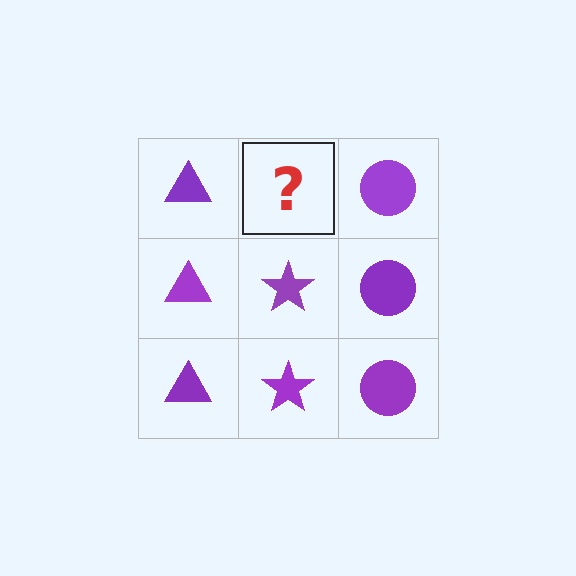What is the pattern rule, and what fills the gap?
The rule is that each column has a consistent shape. The gap should be filled with a purple star.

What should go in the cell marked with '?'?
The missing cell should contain a purple star.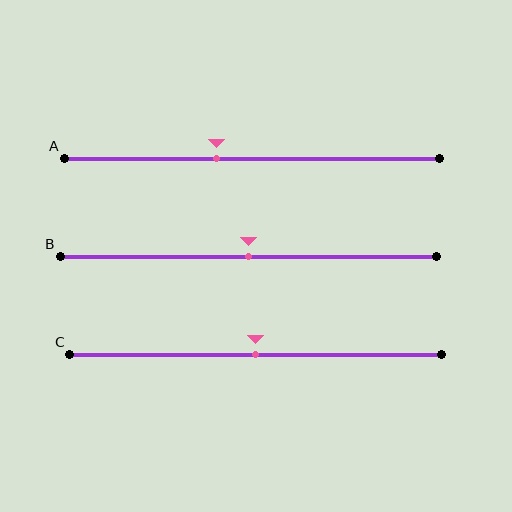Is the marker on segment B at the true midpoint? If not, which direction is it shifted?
Yes, the marker on segment B is at the true midpoint.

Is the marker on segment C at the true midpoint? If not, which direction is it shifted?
Yes, the marker on segment C is at the true midpoint.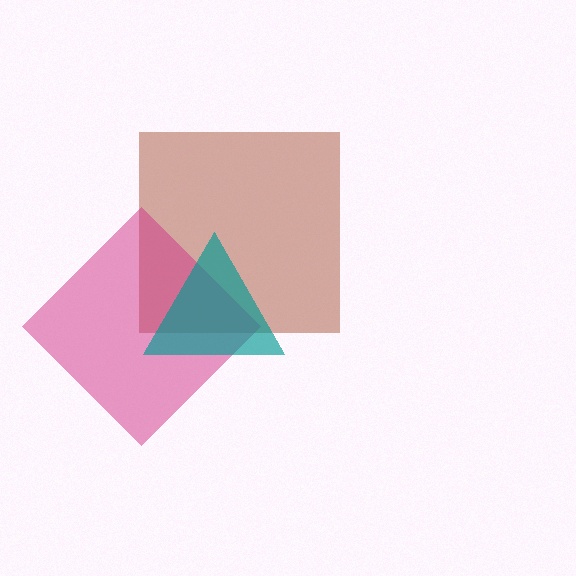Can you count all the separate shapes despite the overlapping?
Yes, there are 3 separate shapes.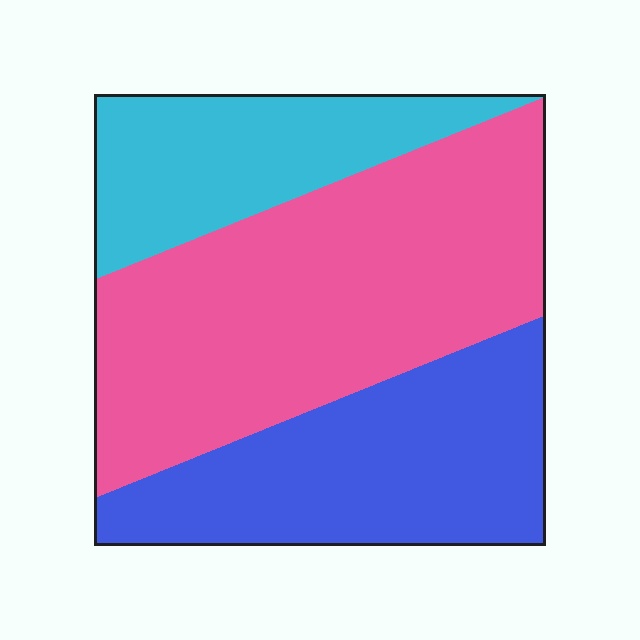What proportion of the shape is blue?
Blue takes up about one third (1/3) of the shape.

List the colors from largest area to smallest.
From largest to smallest: pink, blue, cyan.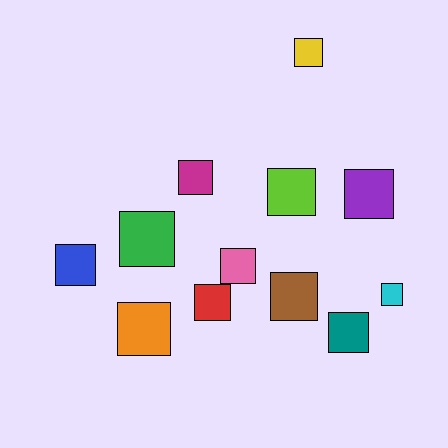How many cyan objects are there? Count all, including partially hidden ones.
There is 1 cyan object.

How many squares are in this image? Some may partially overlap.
There are 12 squares.